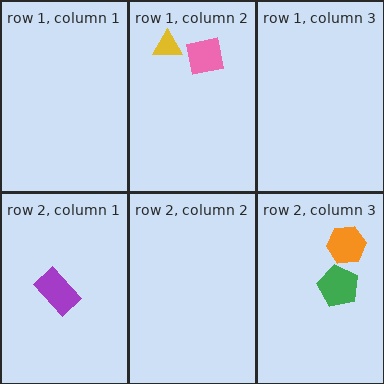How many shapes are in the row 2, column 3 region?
2.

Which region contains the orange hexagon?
The row 2, column 3 region.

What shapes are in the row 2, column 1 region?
The purple rectangle.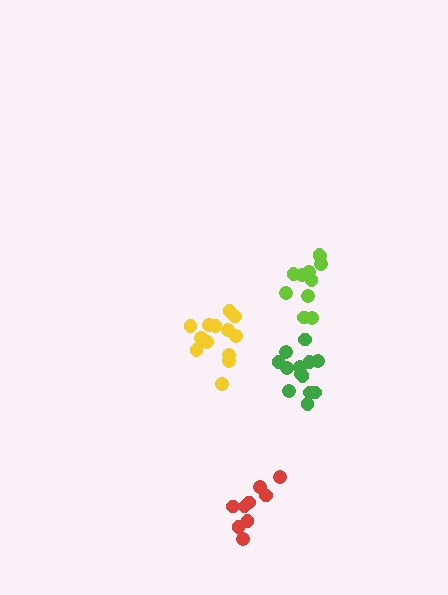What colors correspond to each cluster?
The clusters are colored: lime, red, yellow, green.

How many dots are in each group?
Group 1: 11 dots, Group 2: 9 dots, Group 3: 13 dots, Group 4: 13 dots (46 total).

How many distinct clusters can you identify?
There are 4 distinct clusters.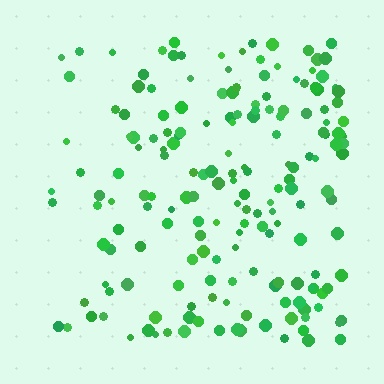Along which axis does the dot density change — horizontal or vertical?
Horizontal.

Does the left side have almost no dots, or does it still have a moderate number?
Still a moderate number, just noticeably fewer than the right.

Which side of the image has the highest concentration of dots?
The right.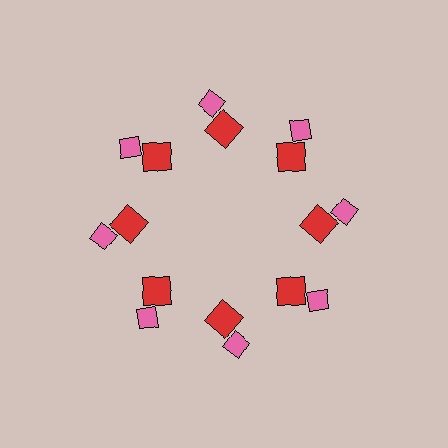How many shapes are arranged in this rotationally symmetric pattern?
There are 16 shapes, arranged in 8 groups of 2.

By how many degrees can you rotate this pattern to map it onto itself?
The pattern maps onto itself every 45 degrees of rotation.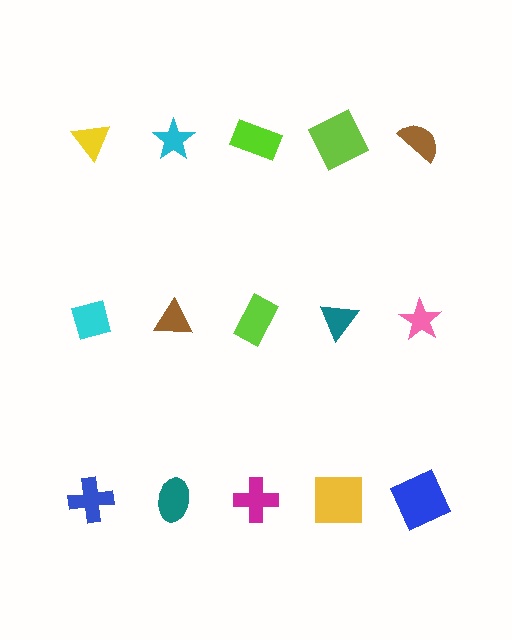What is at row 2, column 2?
A brown triangle.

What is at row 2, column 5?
A pink star.